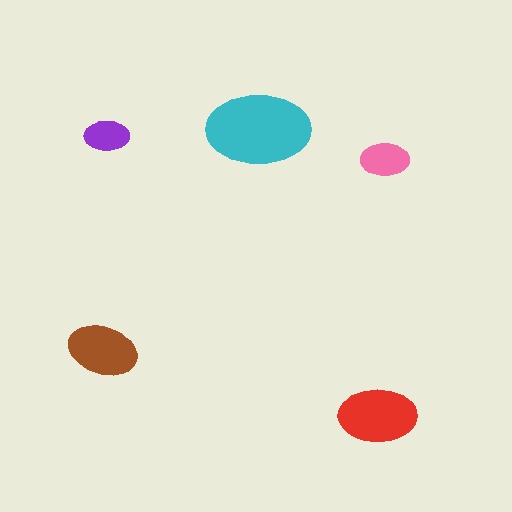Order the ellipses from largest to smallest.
the cyan one, the red one, the brown one, the pink one, the purple one.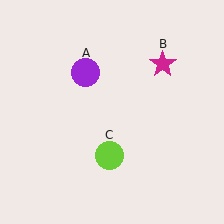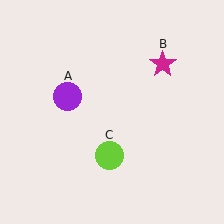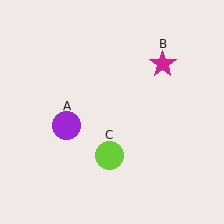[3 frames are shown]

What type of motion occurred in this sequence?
The purple circle (object A) rotated counterclockwise around the center of the scene.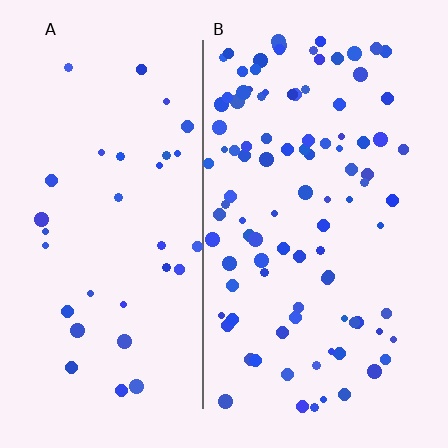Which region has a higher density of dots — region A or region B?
B (the right).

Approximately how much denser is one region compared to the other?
Approximately 3.0× — region B over region A.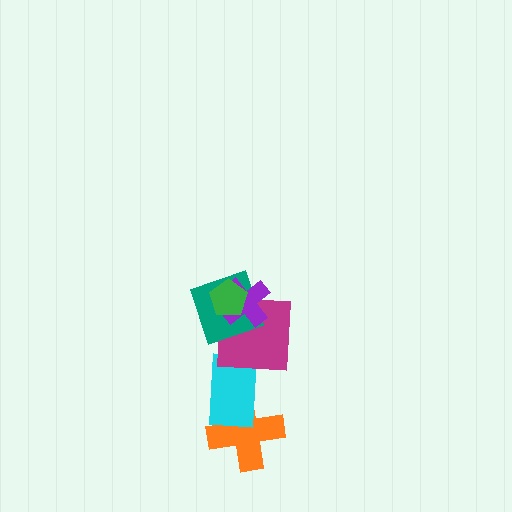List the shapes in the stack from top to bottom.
From top to bottom: the green pentagon, the purple cross, the teal square, the magenta square, the cyan rectangle, the orange cross.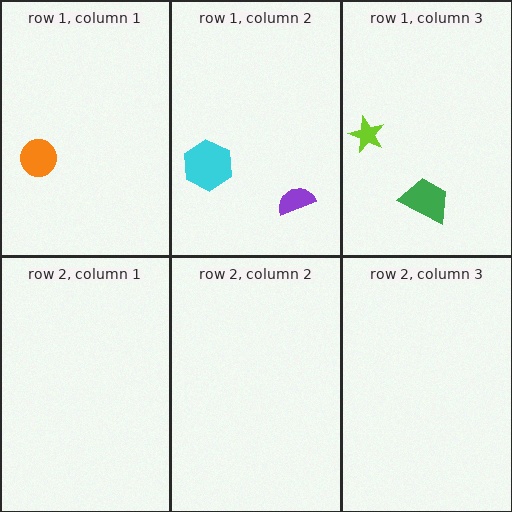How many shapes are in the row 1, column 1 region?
1.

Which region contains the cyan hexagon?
The row 1, column 2 region.